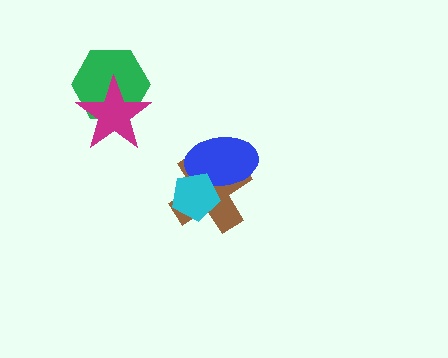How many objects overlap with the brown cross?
2 objects overlap with the brown cross.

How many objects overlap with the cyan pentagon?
2 objects overlap with the cyan pentagon.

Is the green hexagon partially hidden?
Yes, it is partially covered by another shape.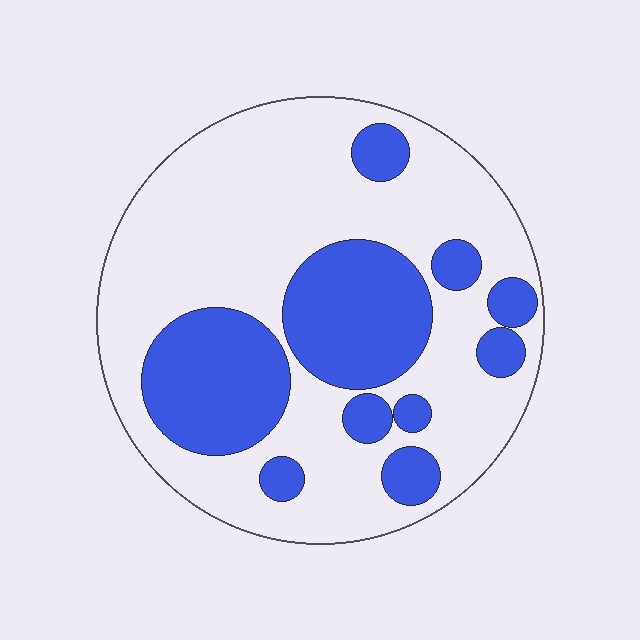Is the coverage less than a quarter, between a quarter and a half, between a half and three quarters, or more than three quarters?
Between a quarter and a half.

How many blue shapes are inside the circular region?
10.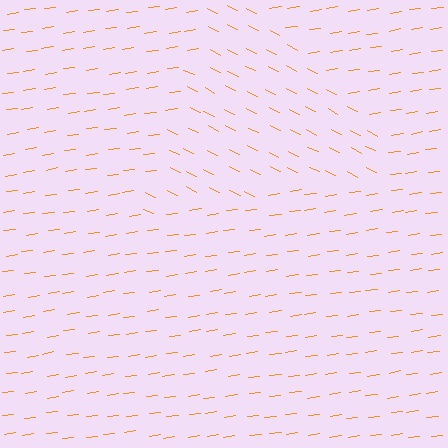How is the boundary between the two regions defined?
The boundary is defined purely by a change in line orientation (approximately 35 degrees difference). All lines are the same color and thickness.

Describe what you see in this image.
The image is filled with small orange line segments. A triangle region in the image has lines oriented differently from the surrounding lines, creating a visible texture boundary.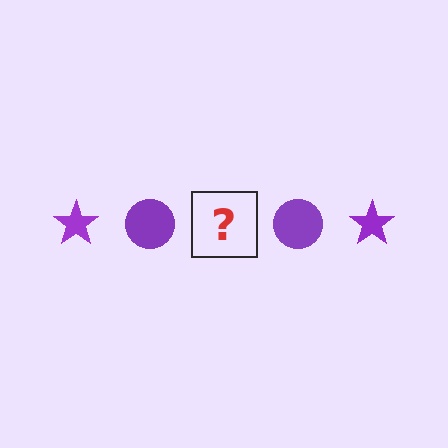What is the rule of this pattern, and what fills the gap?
The rule is that the pattern cycles through star, circle shapes in purple. The gap should be filled with a purple star.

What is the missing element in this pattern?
The missing element is a purple star.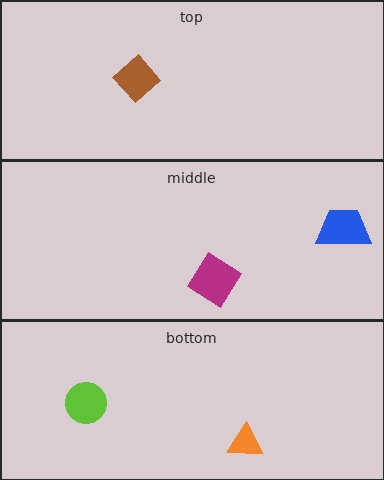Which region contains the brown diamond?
The top region.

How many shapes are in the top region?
1.